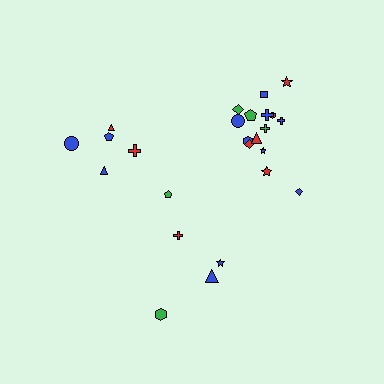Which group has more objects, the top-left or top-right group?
The top-right group.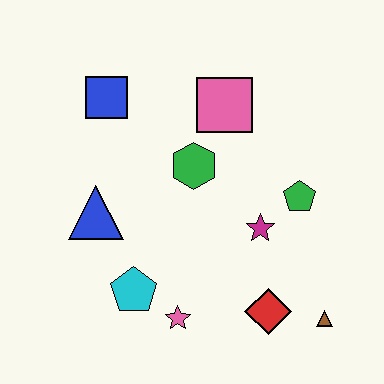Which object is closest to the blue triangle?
The cyan pentagon is closest to the blue triangle.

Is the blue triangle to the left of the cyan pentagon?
Yes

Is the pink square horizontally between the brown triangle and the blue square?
Yes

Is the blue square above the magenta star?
Yes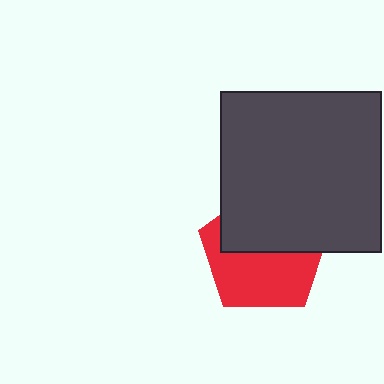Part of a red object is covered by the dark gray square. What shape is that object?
It is a pentagon.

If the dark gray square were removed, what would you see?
You would see the complete red pentagon.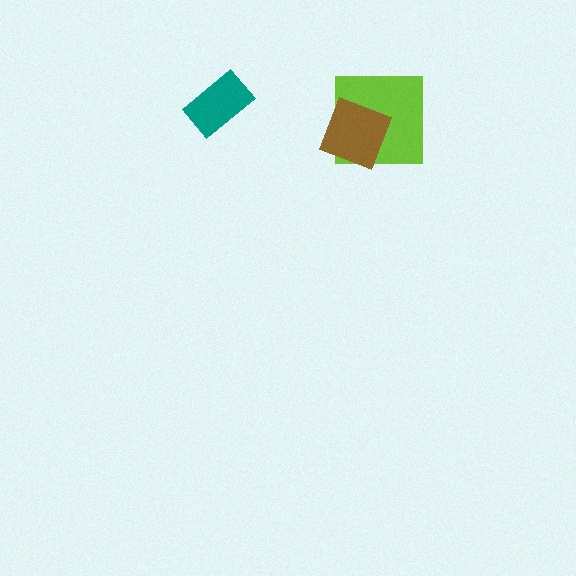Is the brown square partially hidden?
No, no other shape covers it.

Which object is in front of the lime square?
The brown square is in front of the lime square.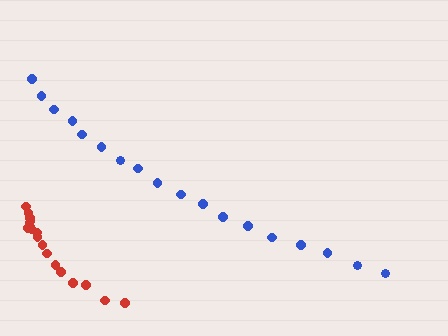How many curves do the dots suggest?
There are 2 distinct paths.